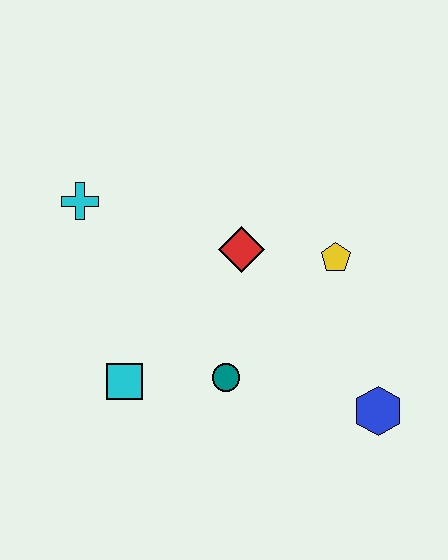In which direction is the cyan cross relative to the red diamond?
The cyan cross is to the left of the red diamond.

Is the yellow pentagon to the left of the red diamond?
No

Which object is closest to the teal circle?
The cyan square is closest to the teal circle.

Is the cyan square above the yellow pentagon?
No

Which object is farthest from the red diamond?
The blue hexagon is farthest from the red diamond.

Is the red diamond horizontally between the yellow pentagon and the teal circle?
Yes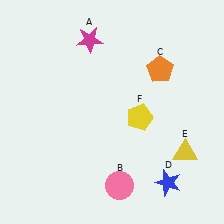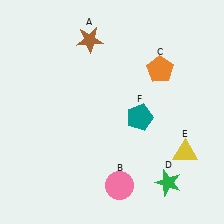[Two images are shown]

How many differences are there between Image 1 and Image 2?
There are 3 differences between the two images.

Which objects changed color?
A changed from magenta to brown. D changed from blue to green. F changed from yellow to teal.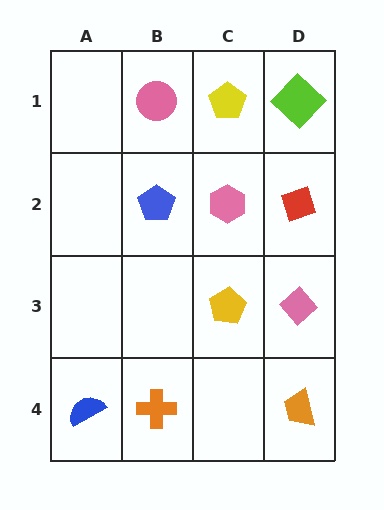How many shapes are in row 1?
3 shapes.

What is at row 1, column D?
A lime diamond.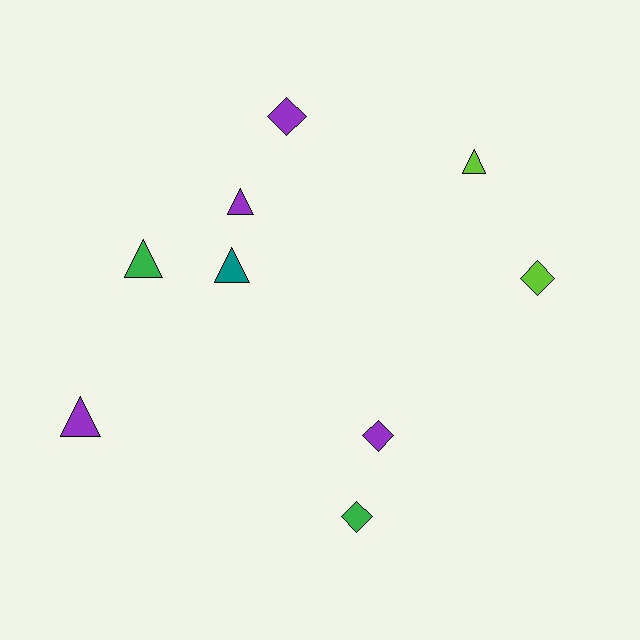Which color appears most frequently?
Purple, with 4 objects.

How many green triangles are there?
There is 1 green triangle.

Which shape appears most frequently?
Triangle, with 5 objects.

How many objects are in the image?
There are 9 objects.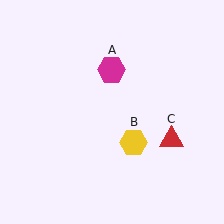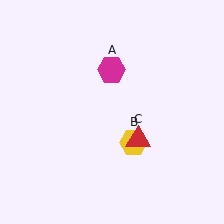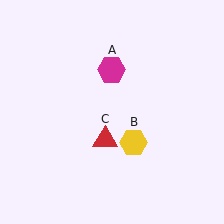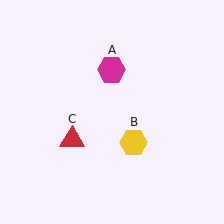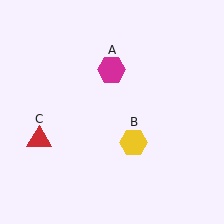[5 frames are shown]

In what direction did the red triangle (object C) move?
The red triangle (object C) moved left.